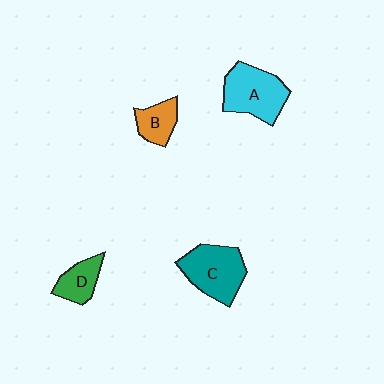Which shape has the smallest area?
Shape B (orange).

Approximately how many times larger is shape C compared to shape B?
Approximately 2.0 times.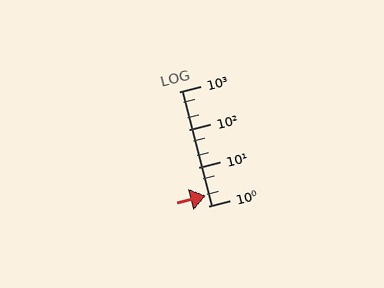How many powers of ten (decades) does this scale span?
The scale spans 3 decades, from 1 to 1000.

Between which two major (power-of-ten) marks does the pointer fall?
The pointer is between 1 and 10.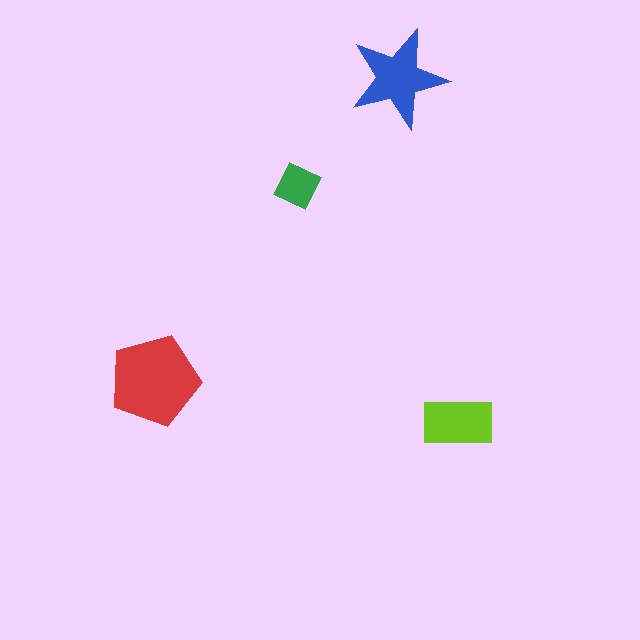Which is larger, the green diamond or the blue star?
The blue star.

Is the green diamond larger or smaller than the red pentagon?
Smaller.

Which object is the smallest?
The green diamond.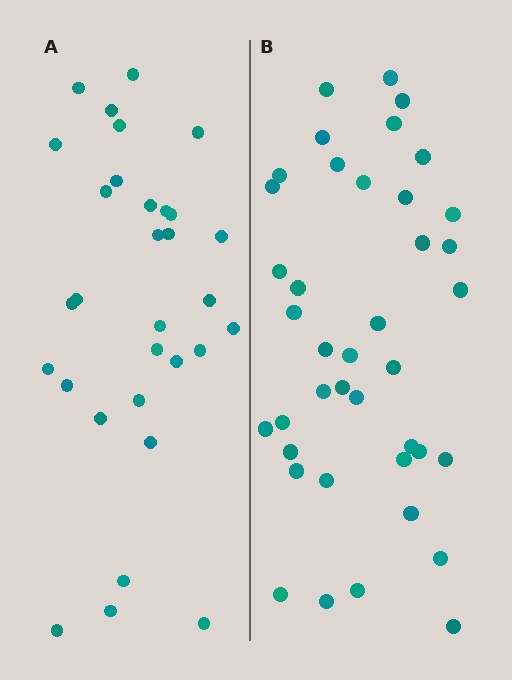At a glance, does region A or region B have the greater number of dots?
Region B (the right region) has more dots.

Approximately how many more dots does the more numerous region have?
Region B has roughly 8 or so more dots than region A.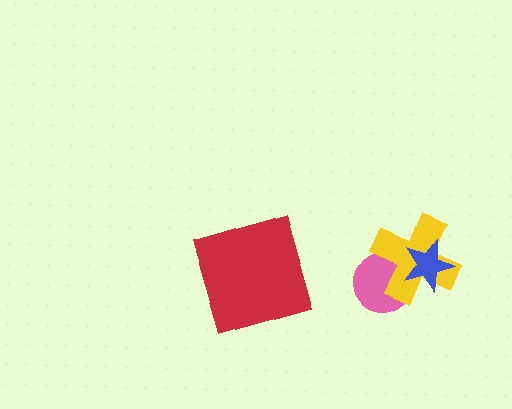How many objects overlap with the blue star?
2 objects overlap with the blue star.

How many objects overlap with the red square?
0 objects overlap with the red square.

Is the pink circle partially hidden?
Yes, it is partially covered by another shape.